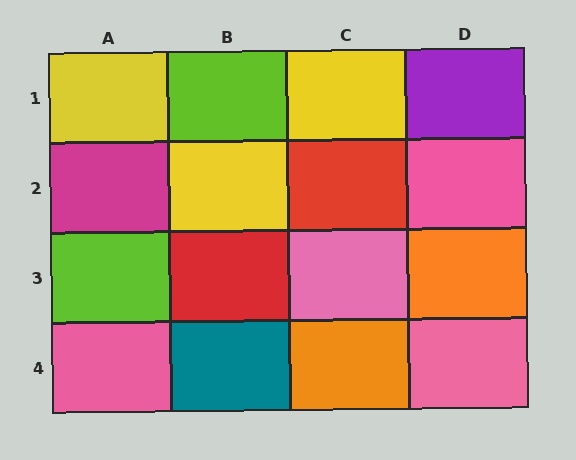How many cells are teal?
1 cell is teal.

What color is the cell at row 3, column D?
Orange.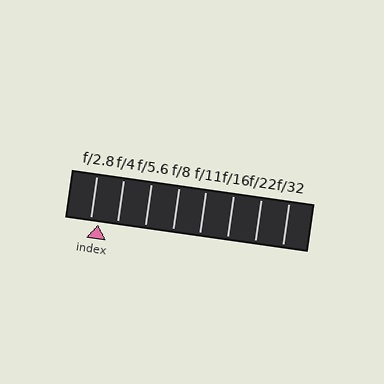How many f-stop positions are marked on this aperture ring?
There are 8 f-stop positions marked.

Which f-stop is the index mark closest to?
The index mark is closest to f/2.8.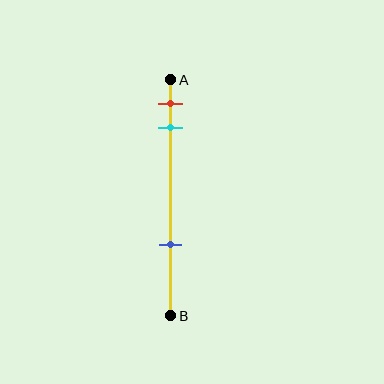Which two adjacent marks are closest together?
The red and cyan marks are the closest adjacent pair.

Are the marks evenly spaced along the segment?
No, the marks are not evenly spaced.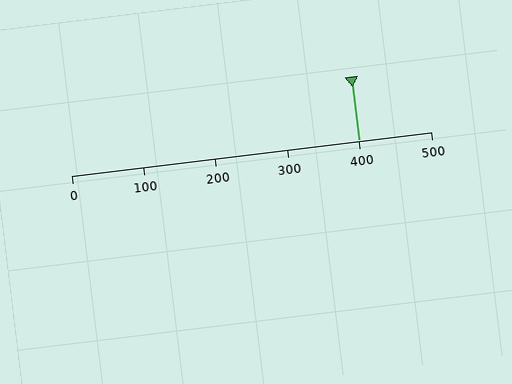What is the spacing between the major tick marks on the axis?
The major ticks are spaced 100 apart.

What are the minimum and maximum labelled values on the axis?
The axis runs from 0 to 500.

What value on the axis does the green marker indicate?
The marker indicates approximately 400.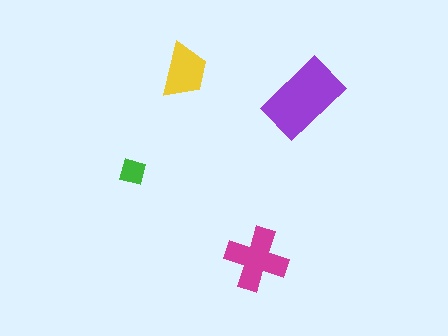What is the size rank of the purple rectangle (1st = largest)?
1st.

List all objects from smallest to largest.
The green diamond, the yellow trapezoid, the magenta cross, the purple rectangle.